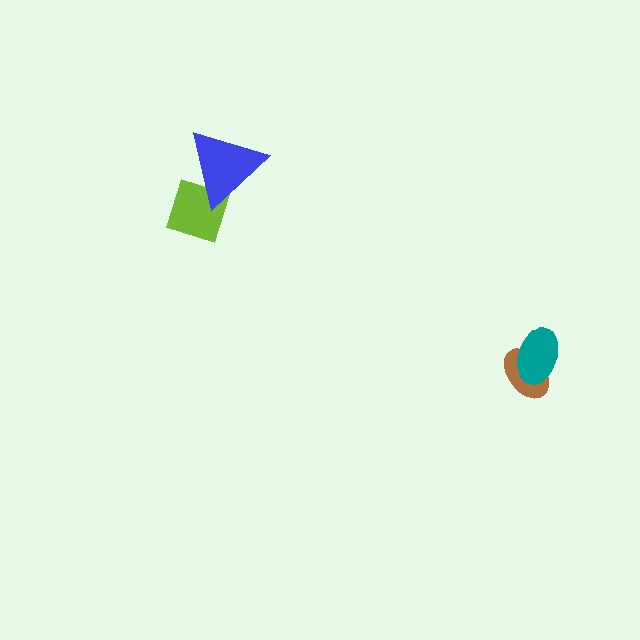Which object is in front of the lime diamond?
The blue triangle is in front of the lime diamond.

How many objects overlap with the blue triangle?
1 object overlaps with the blue triangle.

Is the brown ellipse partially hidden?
Yes, it is partially covered by another shape.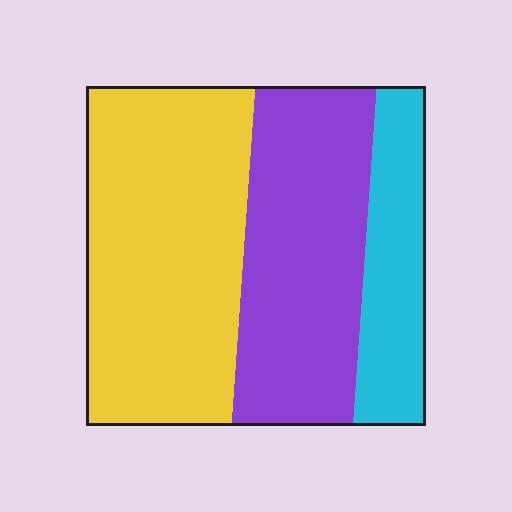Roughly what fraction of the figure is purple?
Purple takes up about three eighths (3/8) of the figure.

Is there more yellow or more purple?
Yellow.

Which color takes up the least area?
Cyan, at roughly 20%.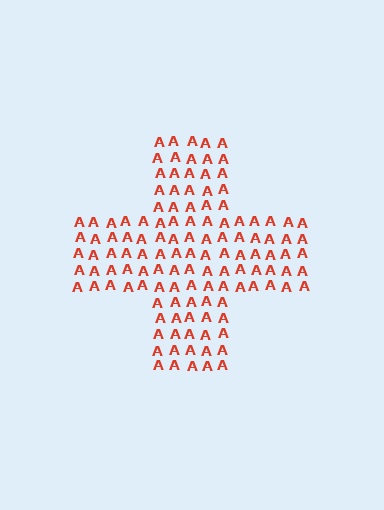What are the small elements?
The small elements are letter A's.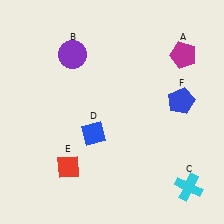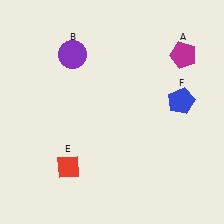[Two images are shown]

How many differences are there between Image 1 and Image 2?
There are 2 differences between the two images.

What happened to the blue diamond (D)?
The blue diamond (D) was removed in Image 2. It was in the bottom-left area of Image 1.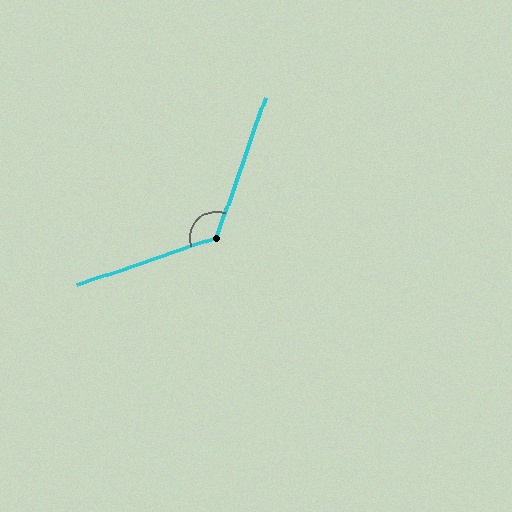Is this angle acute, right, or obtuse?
It is obtuse.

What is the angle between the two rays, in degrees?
Approximately 128 degrees.